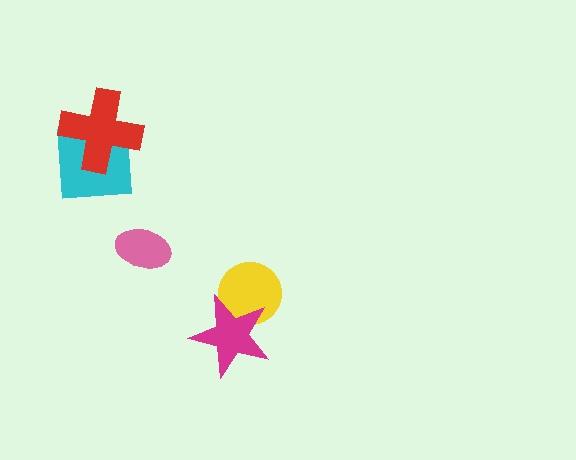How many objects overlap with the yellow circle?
1 object overlaps with the yellow circle.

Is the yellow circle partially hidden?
Yes, it is partially covered by another shape.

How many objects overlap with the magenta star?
1 object overlaps with the magenta star.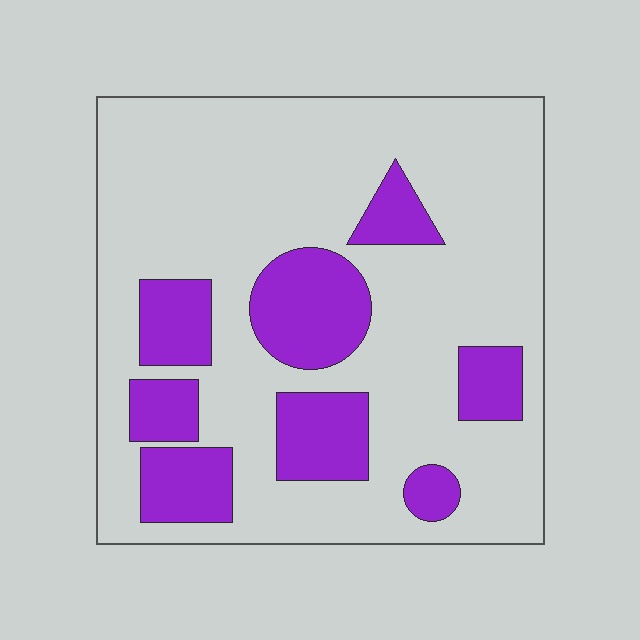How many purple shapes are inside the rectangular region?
8.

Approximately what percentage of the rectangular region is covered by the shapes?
Approximately 25%.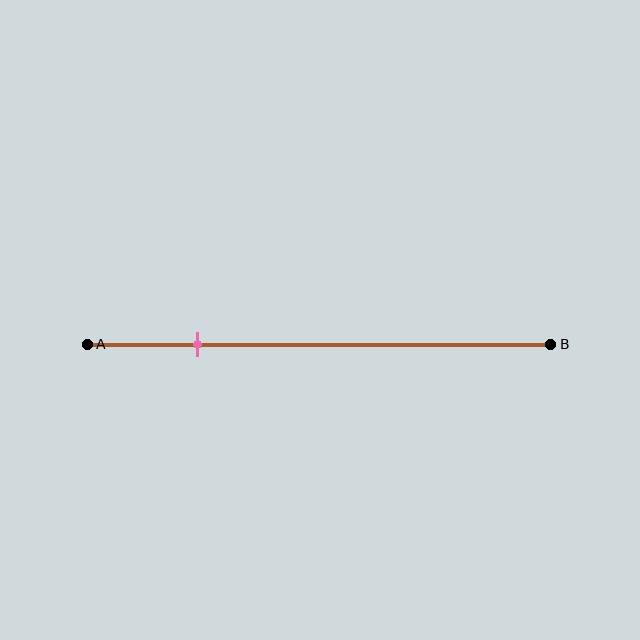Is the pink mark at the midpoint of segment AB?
No, the mark is at about 25% from A, not at the 50% midpoint.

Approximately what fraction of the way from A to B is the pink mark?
The pink mark is approximately 25% of the way from A to B.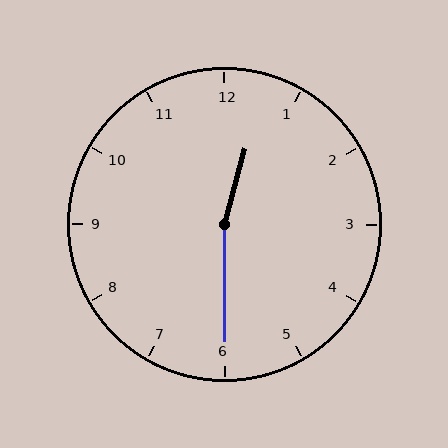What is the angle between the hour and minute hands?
Approximately 165 degrees.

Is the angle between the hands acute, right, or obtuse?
It is obtuse.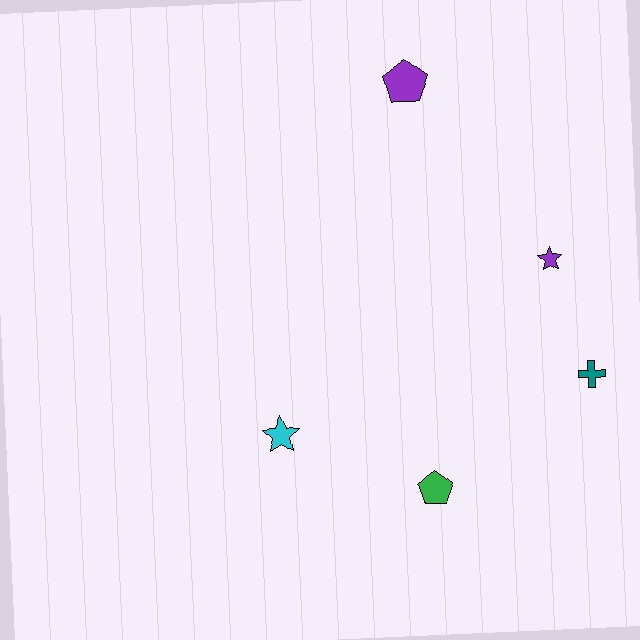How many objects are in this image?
There are 5 objects.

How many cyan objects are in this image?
There is 1 cyan object.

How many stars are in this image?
There are 2 stars.